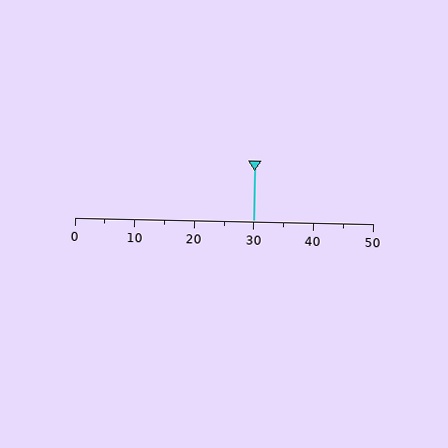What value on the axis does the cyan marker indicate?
The marker indicates approximately 30.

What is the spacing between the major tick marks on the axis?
The major ticks are spaced 10 apart.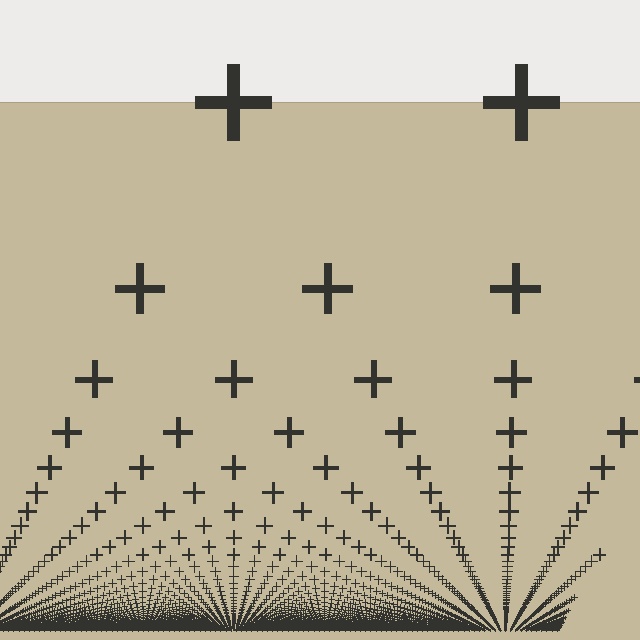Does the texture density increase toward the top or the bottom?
Density increases toward the bottom.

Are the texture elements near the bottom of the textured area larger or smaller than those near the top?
Smaller. The gradient is inverted — elements near the bottom are smaller and denser.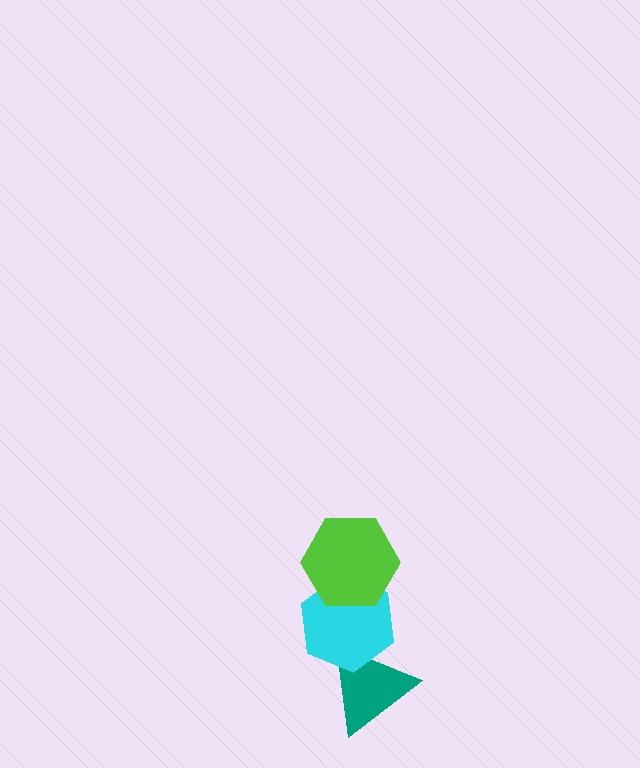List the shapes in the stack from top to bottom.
From top to bottom: the lime hexagon, the cyan hexagon, the teal triangle.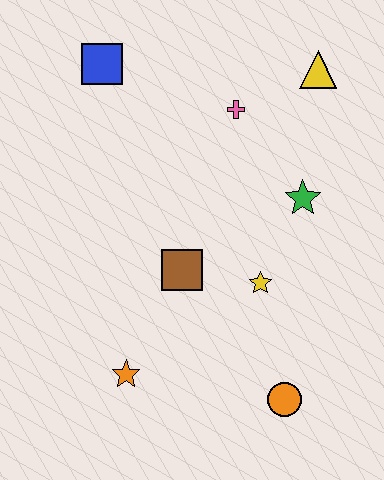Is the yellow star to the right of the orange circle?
No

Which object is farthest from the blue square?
The orange circle is farthest from the blue square.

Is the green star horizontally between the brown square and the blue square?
No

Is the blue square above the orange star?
Yes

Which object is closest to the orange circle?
The yellow star is closest to the orange circle.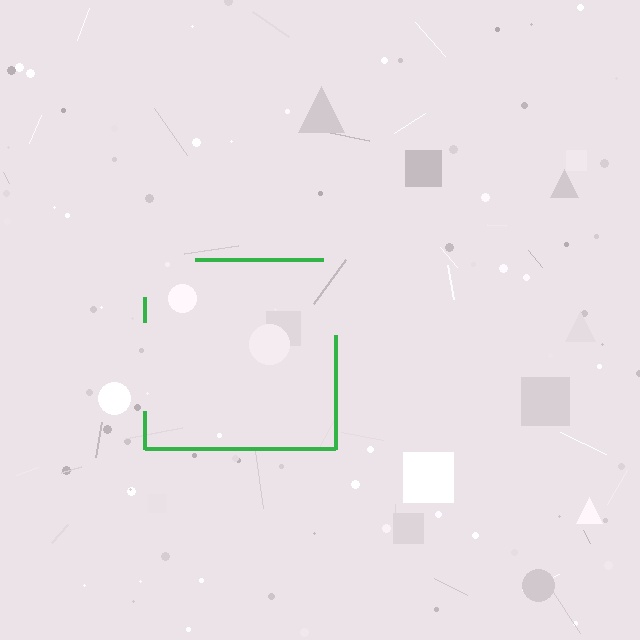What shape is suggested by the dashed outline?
The dashed outline suggests a square.